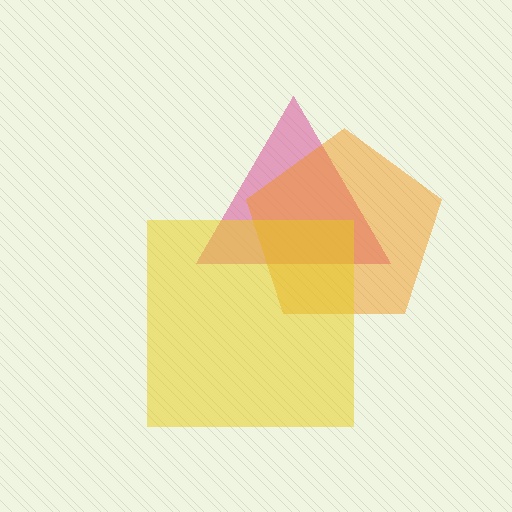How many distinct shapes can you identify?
There are 3 distinct shapes: a pink triangle, an orange pentagon, a yellow square.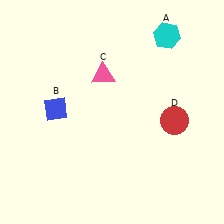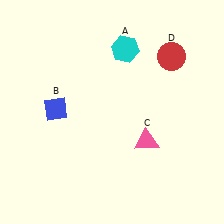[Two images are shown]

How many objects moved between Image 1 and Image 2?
3 objects moved between the two images.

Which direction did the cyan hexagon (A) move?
The cyan hexagon (A) moved left.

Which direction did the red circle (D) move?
The red circle (D) moved up.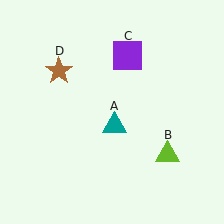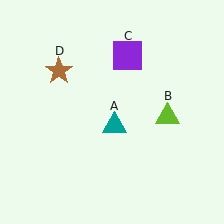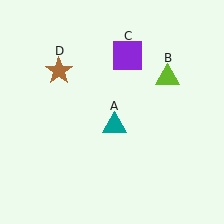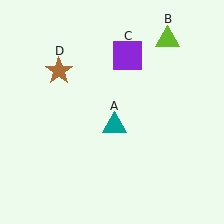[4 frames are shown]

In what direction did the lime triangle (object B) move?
The lime triangle (object B) moved up.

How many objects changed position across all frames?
1 object changed position: lime triangle (object B).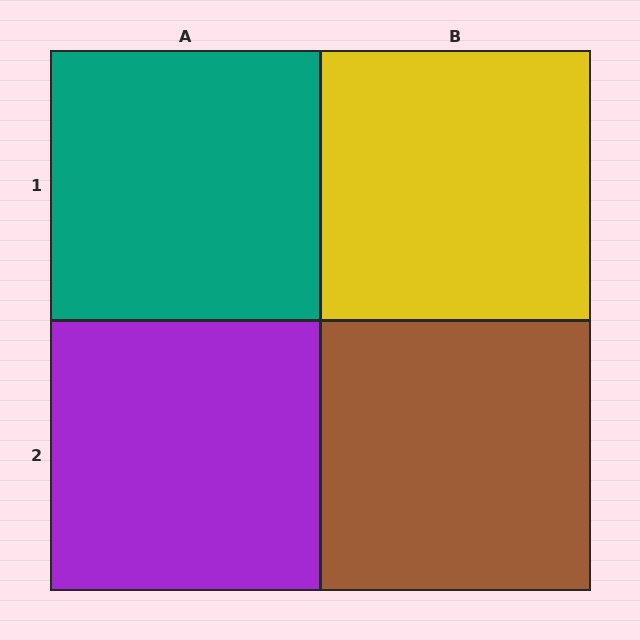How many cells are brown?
1 cell is brown.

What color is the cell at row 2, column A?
Purple.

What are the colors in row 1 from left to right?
Teal, yellow.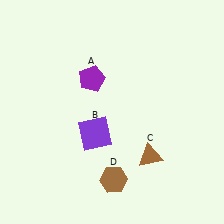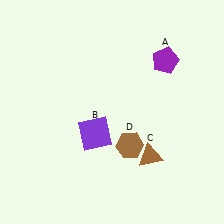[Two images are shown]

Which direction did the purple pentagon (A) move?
The purple pentagon (A) moved right.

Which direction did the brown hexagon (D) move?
The brown hexagon (D) moved up.